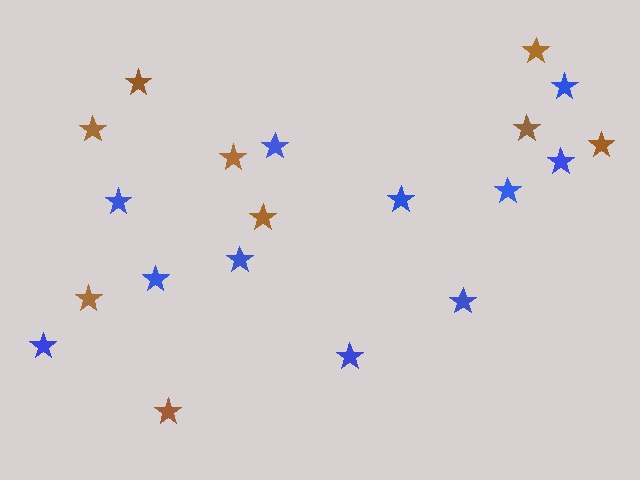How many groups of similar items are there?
There are 2 groups: one group of blue stars (11) and one group of brown stars (9).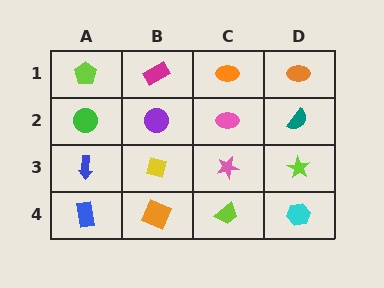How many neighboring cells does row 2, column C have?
4.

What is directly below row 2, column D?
A lime star.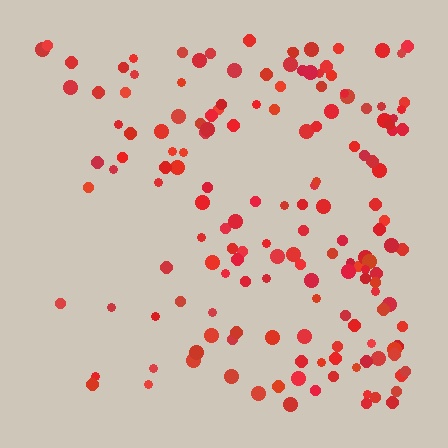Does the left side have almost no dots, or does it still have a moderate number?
Still a moderate number, just noticeably fewer than the right.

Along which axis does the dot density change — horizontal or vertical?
Horizontal.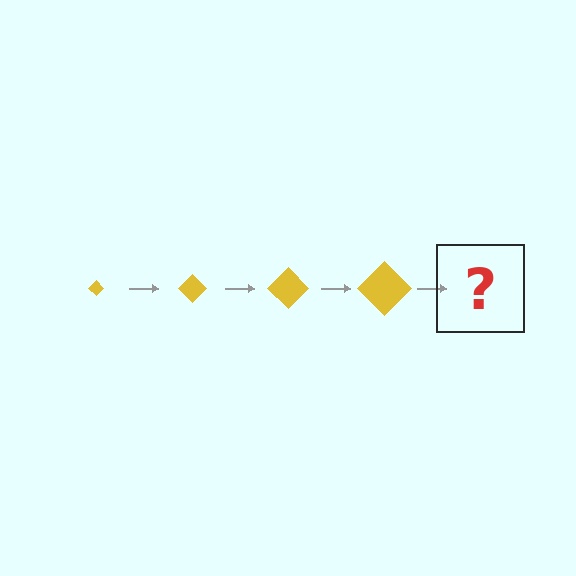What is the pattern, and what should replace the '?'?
The pattern is that the diamond gets progressively larger each step. The '?' should be a yellow diamond, larger than the previous one.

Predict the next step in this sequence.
The next step is a yellow diamond, larger than the previous one.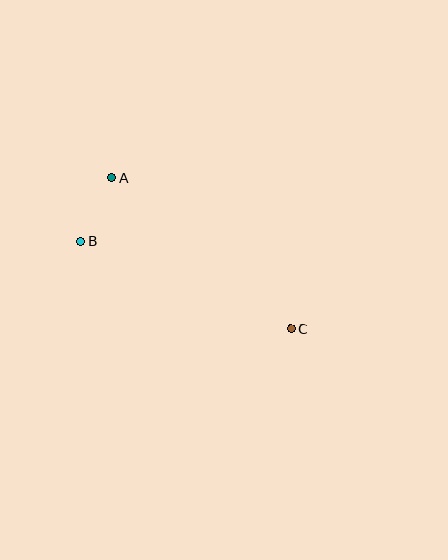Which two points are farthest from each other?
Points A and C are farthest from each other.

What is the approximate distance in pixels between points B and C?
The distance between B and C is approximately 228 pixels.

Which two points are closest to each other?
Points A and B are closest to each other.